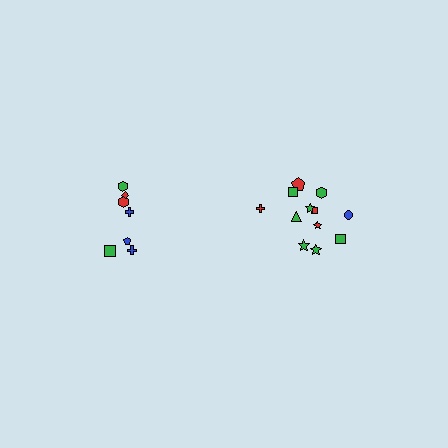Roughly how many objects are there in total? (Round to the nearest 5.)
Roughly 20 objects in total.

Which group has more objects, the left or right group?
The right group.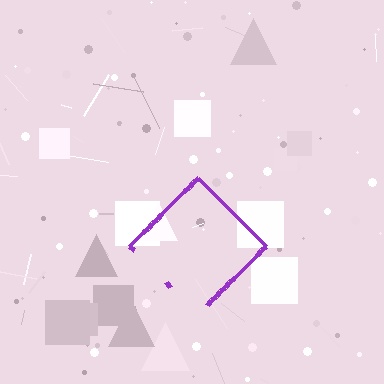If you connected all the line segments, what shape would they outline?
They would outline a diamond.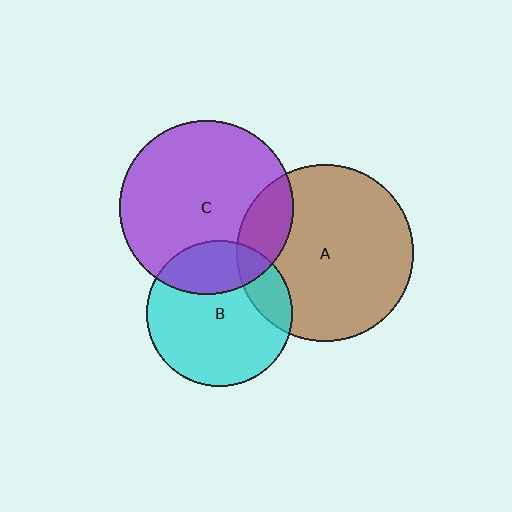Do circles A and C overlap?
Yes.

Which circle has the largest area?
Circle A (brown).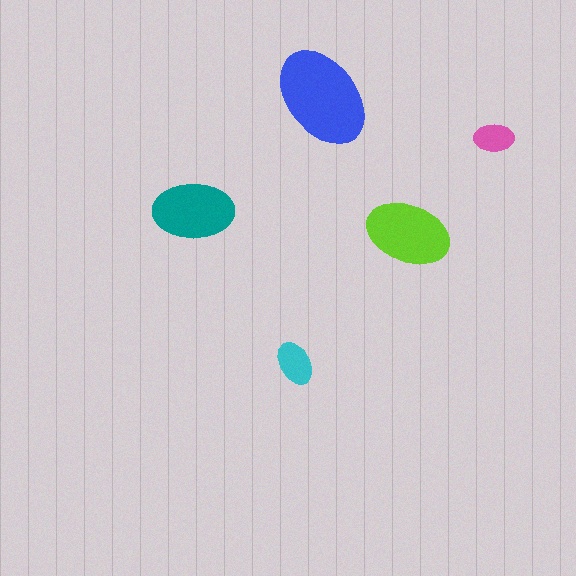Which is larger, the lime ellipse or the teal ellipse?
The lime one.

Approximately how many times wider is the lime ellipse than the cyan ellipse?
About 2 times wider.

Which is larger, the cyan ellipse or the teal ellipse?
The teal one.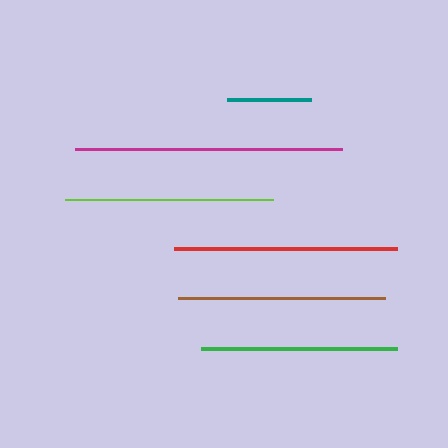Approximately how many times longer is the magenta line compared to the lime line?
The magenta line is approximately 1.3 times the length of the lime line.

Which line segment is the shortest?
The teal line is the shortest at approximately 84 pixels.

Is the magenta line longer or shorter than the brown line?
The magenta line is longer than the brown line.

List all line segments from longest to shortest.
From longest to shortest: magenta, red, lime, brown, green, teal.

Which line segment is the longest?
The magenta line is the longest at approximately 267 pixels.